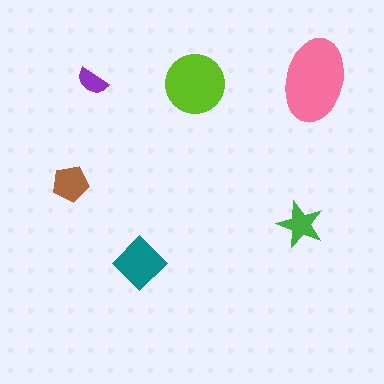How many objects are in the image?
There are 6 objects in the image.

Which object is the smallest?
The purple semicircle.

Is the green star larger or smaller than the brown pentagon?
Smaller.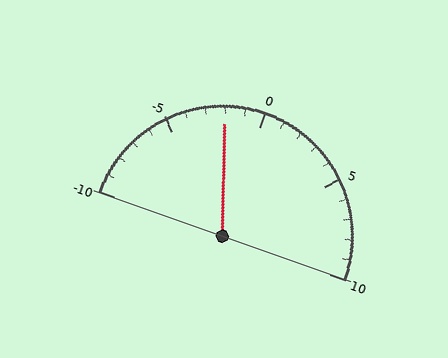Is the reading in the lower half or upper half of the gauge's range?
The reading is in the lower half of the range (-10 to 10).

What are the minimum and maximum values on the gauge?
The gauge ranges from -10 to 10.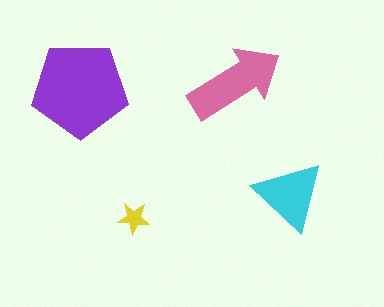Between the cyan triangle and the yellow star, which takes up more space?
The cyan triangle.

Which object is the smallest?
The yellow star.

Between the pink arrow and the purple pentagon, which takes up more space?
The purple pentagon.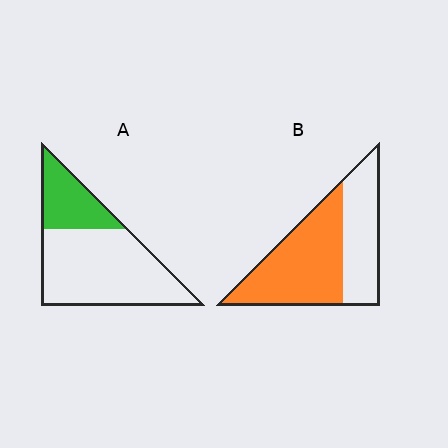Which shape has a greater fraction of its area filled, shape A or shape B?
Shape B.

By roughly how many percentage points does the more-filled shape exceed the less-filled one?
By roughly 30 percentage points (B over A).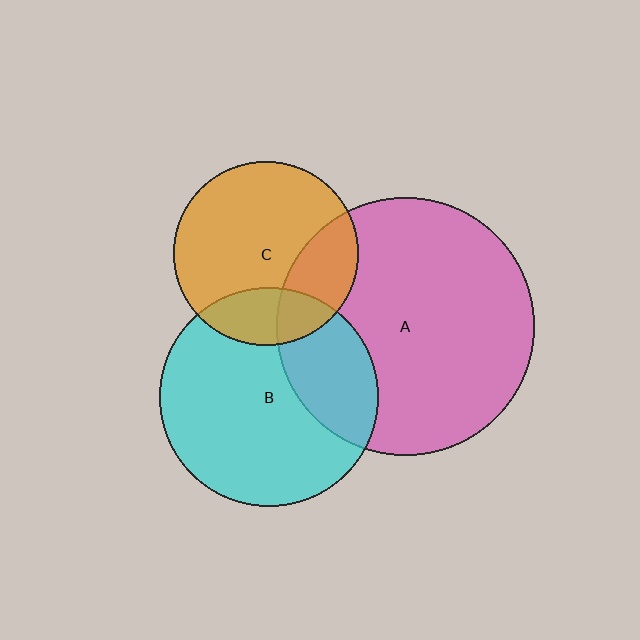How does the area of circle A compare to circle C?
Approximately 2.0 times.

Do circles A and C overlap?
Yes.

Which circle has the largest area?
Circle A (pink).